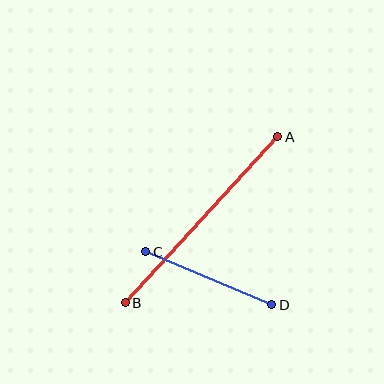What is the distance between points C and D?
The distance is approximately 137 pixels.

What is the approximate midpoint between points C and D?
The midpoint is at approximately (209, 278) pixels.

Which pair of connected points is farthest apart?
Points A and B are farthest apart.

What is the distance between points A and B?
The distance is approximately 225 pixels.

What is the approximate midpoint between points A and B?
The midpoint is at approximately (201, 220) pixels.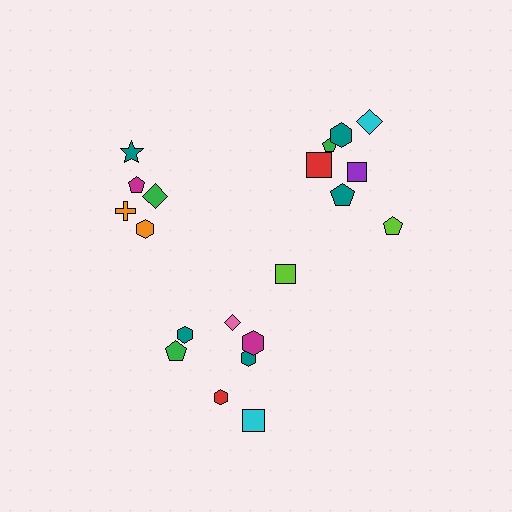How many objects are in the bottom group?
There are 8 objects.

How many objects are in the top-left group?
There are 5 objects.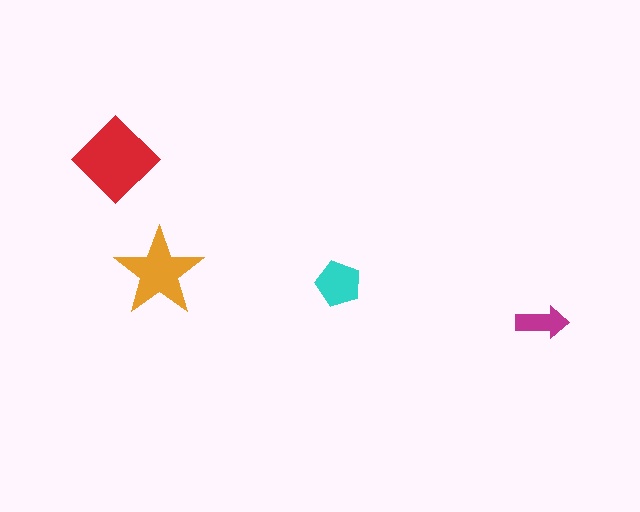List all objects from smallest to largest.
The magenta arrow, the cyan pentagon, the orange star, the red diamond.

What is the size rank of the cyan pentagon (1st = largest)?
3rd.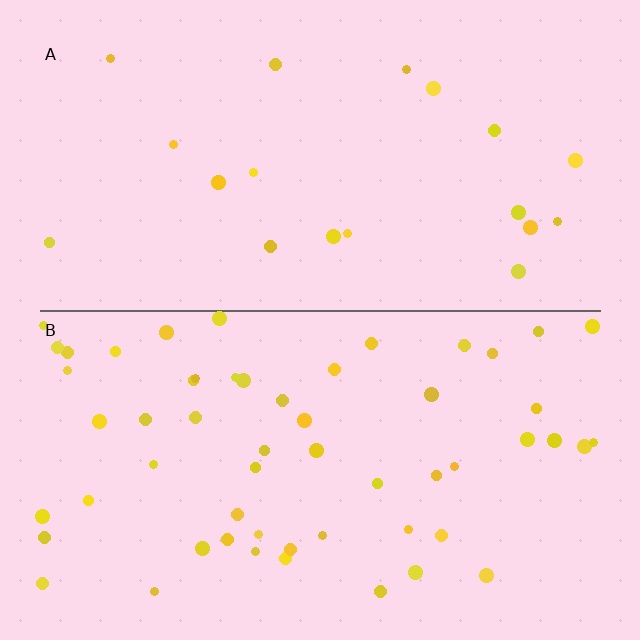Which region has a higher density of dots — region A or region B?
B (the bottom).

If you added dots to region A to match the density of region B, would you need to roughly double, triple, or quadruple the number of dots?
Approximately triple.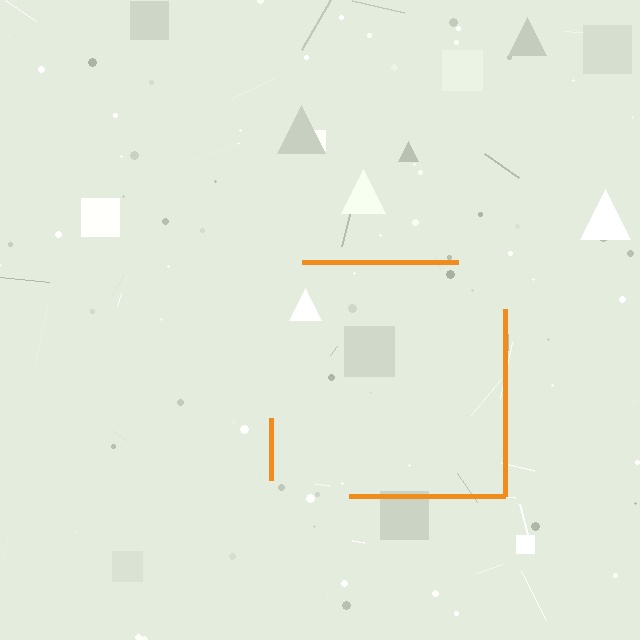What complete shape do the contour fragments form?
The contour fragments form a square.